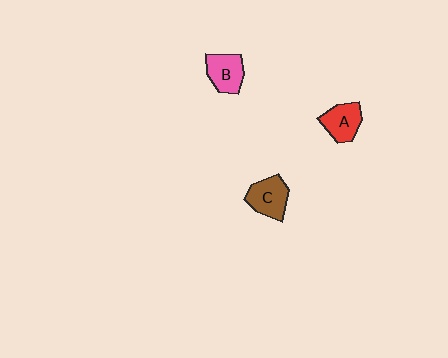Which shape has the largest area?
Shape C (brown).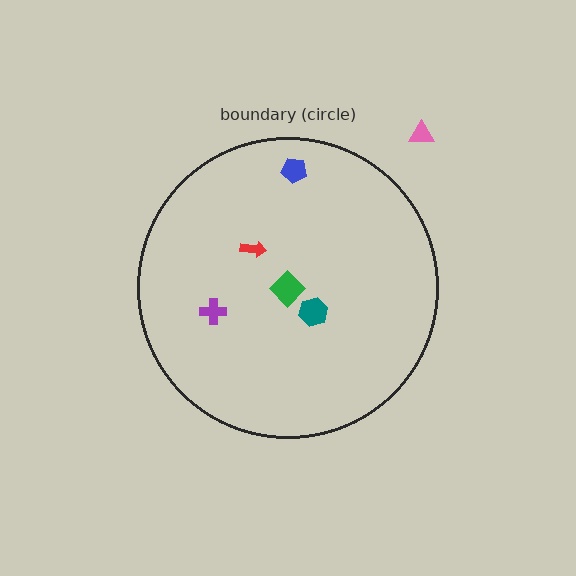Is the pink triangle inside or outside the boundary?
Outside.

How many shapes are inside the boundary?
5 inside, 1 outside.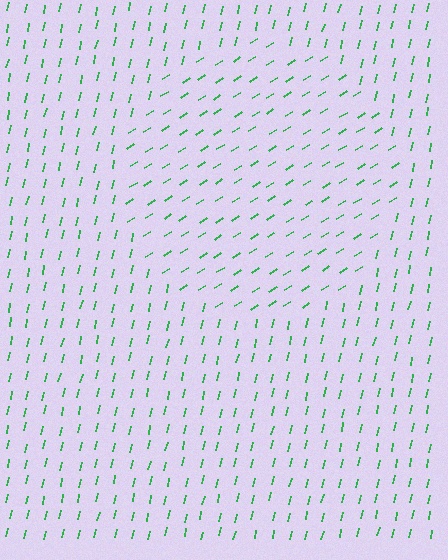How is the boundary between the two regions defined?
The boundary is defined purely by a change in line orientation (approximately 45 degrees difference). All lines are the same color and thickness.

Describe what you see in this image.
The image is filled with small green line segments. A circle region in the image has lines oriented differently from the surrounding lines, creating a visible texture boundary.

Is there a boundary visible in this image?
Yes, there is a texture boundary formed by a change in line orientation.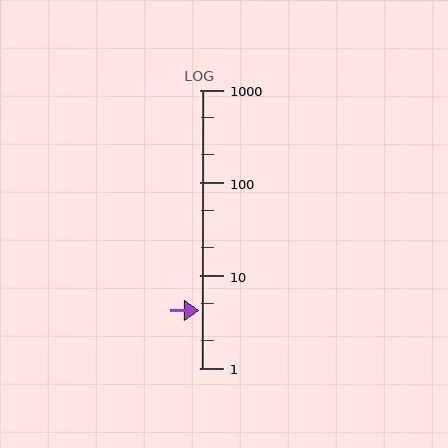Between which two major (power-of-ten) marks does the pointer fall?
The pointer is between 1 and 10.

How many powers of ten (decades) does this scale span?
The scale spans 3 decades, from 1 to 1000.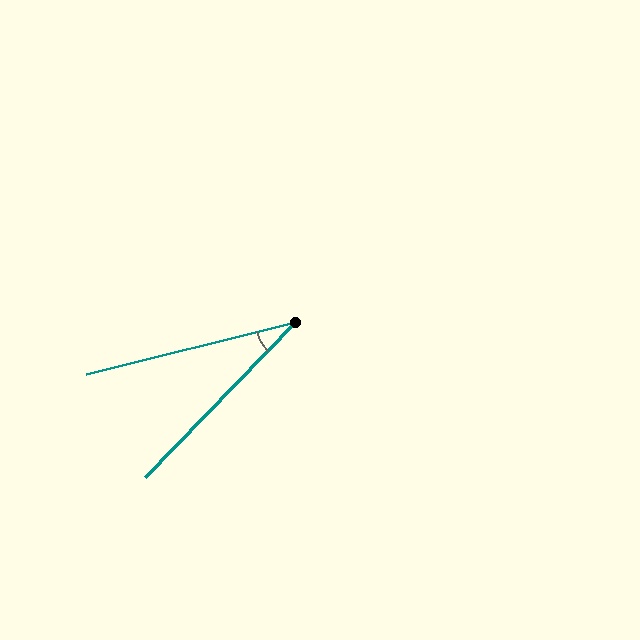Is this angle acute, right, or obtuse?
It is acute.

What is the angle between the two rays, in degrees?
Approximately 32 degrees.